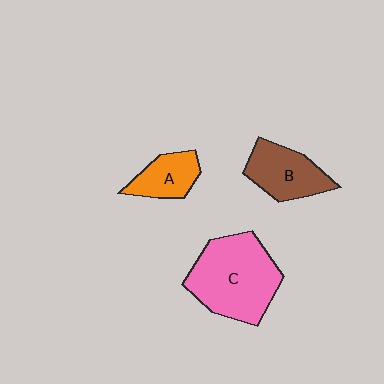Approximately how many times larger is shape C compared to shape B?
Approximately 1.7 times.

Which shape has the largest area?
Shape C (pink).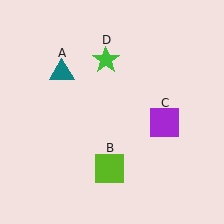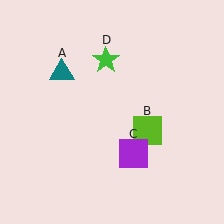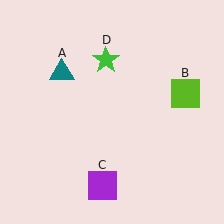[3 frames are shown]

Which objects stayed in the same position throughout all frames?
Teal triangle (object A) and green star (object D) remained stationary.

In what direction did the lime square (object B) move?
The lime square (object B) moved up and to the right.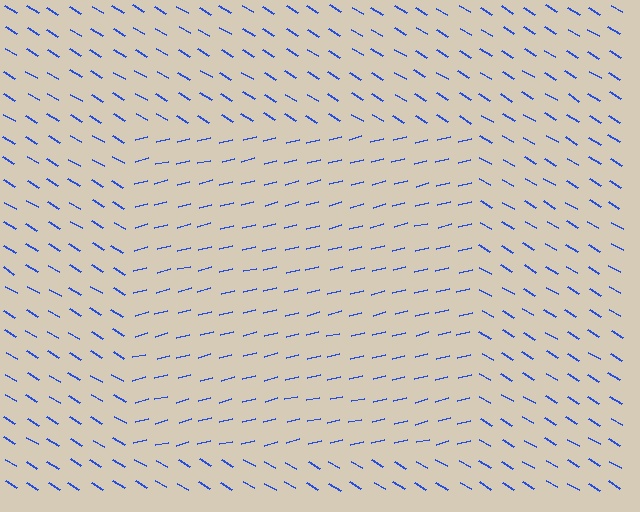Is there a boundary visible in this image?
Yes, there is a texture boundary formed by a change in line orientation.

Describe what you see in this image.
The image is filled with small blue line segments. A rectangle region in the image has lines oriented differently from the surrounding lines, creating a visible texture boundary.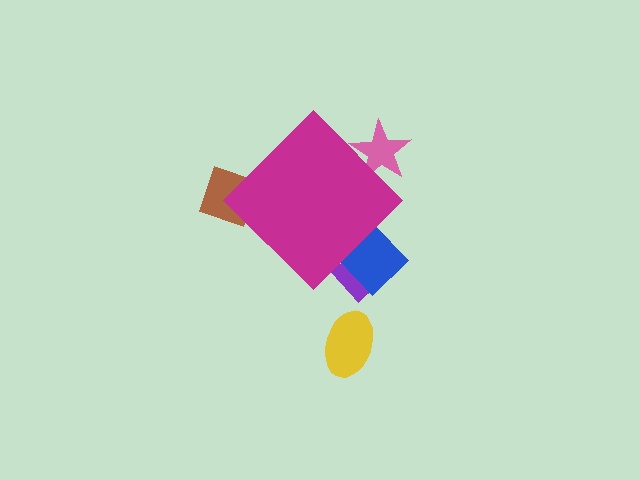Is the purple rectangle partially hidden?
Yes, the purple rectangle is partially hidden behind the magenta diamond.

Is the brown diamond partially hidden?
Yes, the brown diamond is partially hidden behind the magenta diamond.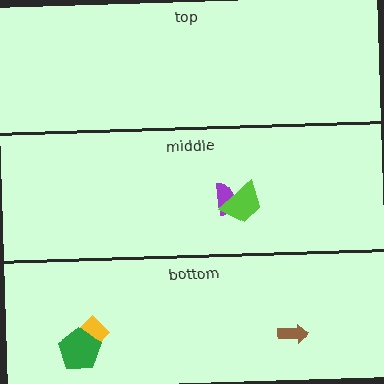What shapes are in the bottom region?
The brown arrow, the yellow diamond, the green pentagon.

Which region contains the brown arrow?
The bottom region.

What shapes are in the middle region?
The purple semicircle, the lime trapezoid.